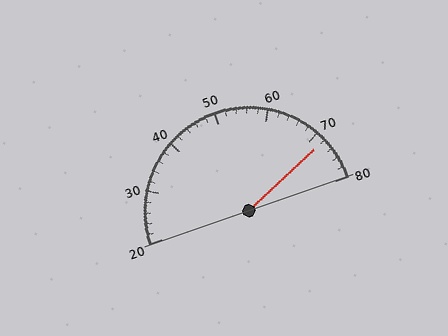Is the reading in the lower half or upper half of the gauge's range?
The reading is in the upper half of the range (20 to 80).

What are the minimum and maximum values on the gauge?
The gauge ranges from 20 to 80.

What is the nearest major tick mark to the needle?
The nearest major tick mark is 70.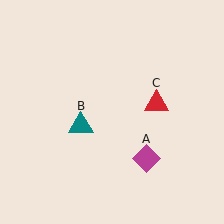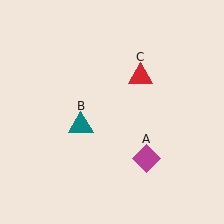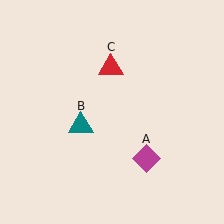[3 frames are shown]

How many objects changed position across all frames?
1 object changed position: red triangle (object C).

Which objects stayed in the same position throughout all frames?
Magenta diamond (object A) and teal triangle (object B) remained stationary.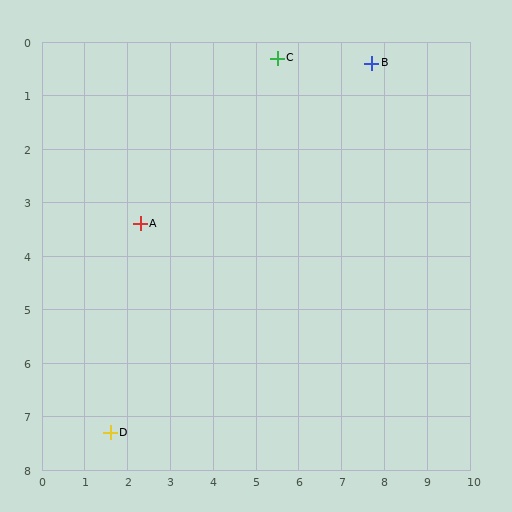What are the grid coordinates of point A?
Point A is at approximately (2.3, 3.4).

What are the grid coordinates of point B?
Point B is at approximately (7.7, 0.4).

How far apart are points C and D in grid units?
Points C and D are about 8.0 grid units apart.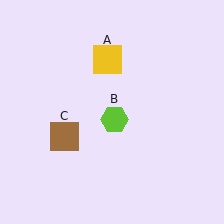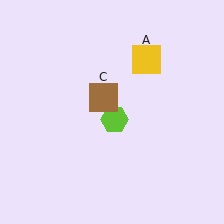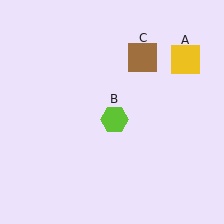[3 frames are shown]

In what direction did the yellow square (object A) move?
The yellow square (object A) moved right.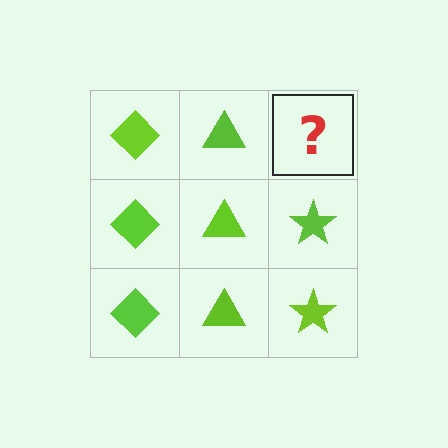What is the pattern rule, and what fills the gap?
The rule is that each column has a consistent shape. The gap should be filled with a lime star.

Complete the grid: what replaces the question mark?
The question mark should be replaced with a lime star.